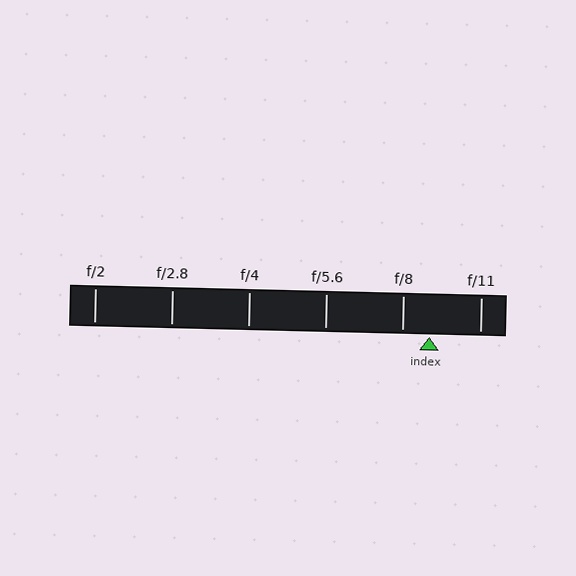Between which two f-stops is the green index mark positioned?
The index mark is between f/8 and f/11.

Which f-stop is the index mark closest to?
The index mark is closest to f/8.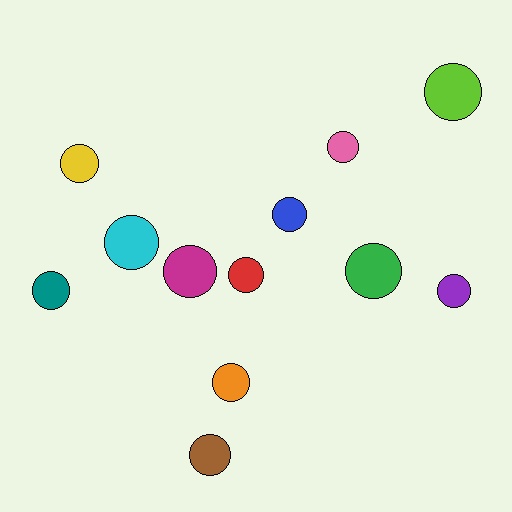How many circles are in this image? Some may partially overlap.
There are 12 circles.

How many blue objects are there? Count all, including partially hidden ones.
There is 1 blue object.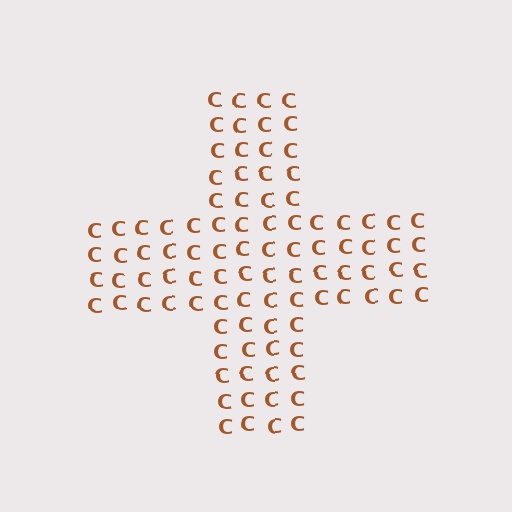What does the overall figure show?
The overall figure shows a cross.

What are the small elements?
The small elements are letter C's.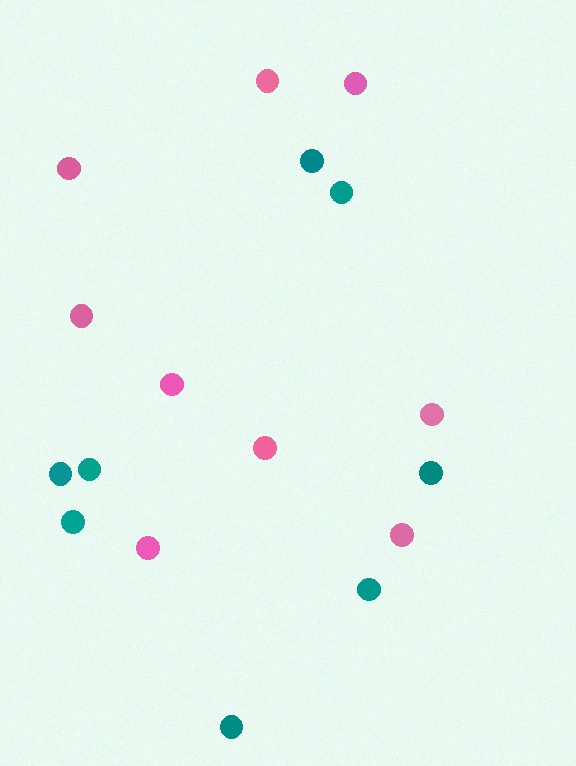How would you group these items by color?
There are 2 groups: one group of teal circles (8) and one group of pink circles (9).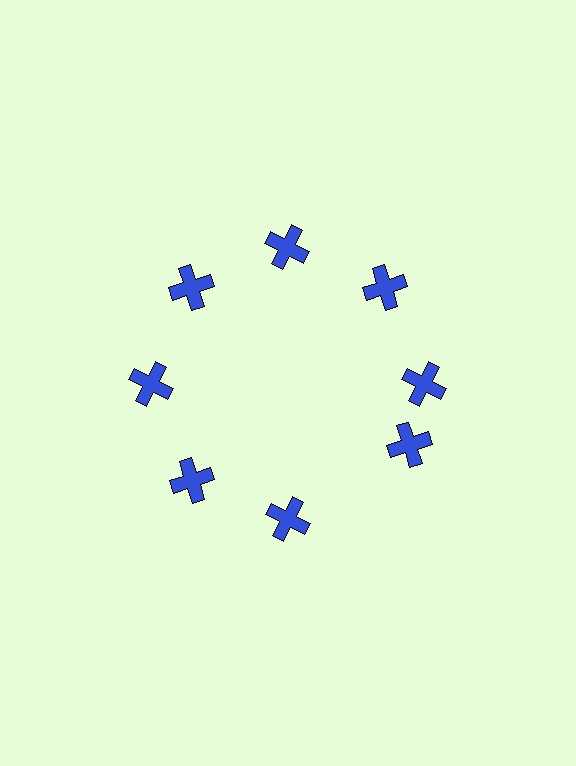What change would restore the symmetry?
The symmetry would be restored by rotating it back into even spacing with its neighbors so that all 8 crosses sit at equal angles and equal distance from the center.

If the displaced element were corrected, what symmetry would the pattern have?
It would have 8-fold rotational symmetry — the pattern would map onto itself every 45 degrees.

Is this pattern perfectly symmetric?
No. The 8 blue crosses are arranged in a ring, but one element near the 4 o'clock position is rotated out of alignment along the ring, breaking the 8-fold rotational symmetry.